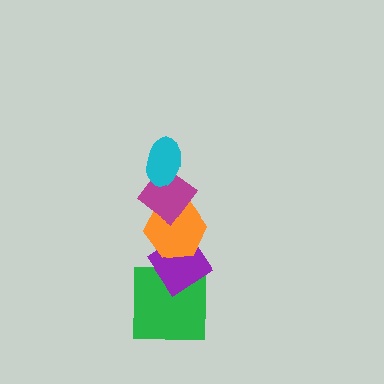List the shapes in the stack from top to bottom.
From top to bottom: the cyan ellipse, the magenta diamond, the orange hexagon, the purple diamond, the green square.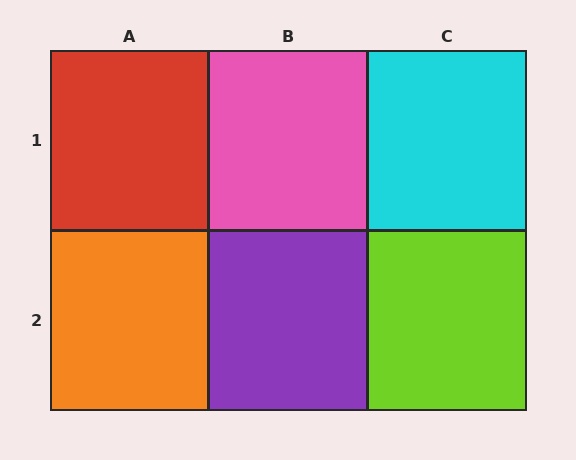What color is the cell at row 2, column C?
Lime.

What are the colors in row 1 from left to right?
Red, pink, cyan.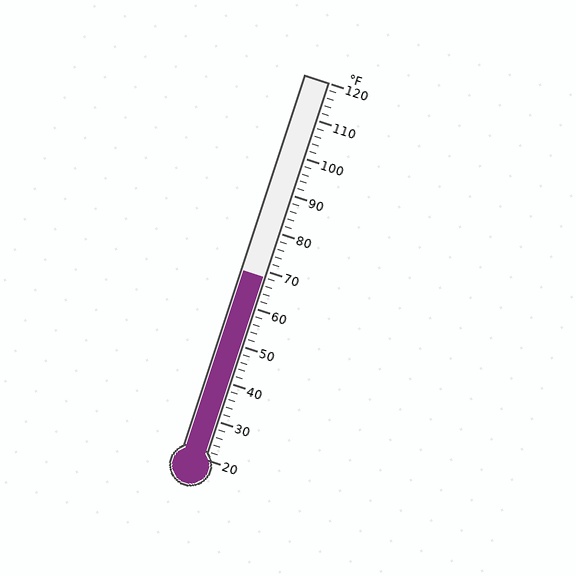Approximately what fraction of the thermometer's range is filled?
The thermometer is filled to approximately 50% of its range.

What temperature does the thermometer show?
The thermometer shows approximately 68°F.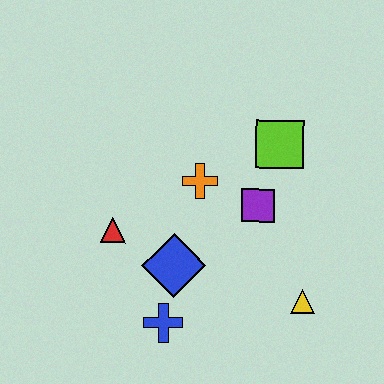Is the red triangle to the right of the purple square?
No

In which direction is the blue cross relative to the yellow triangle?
The blue cross is to the left of the yellow triangle.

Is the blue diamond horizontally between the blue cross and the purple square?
Yes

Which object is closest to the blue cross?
The blue diamond is closest to the blue cross.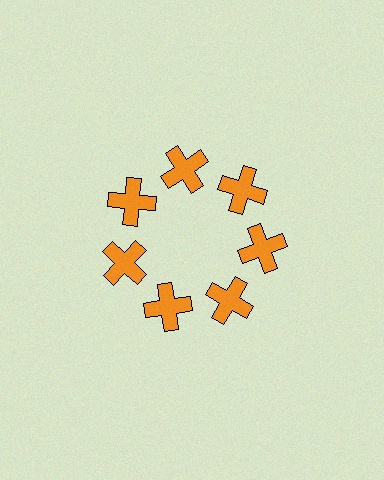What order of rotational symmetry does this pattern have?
This pattern has 7-fold rotational symmetry.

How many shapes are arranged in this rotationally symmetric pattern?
There are 7 shapes, arranged in 7 groups of 1.